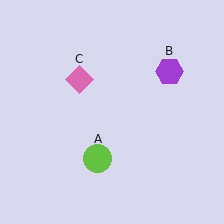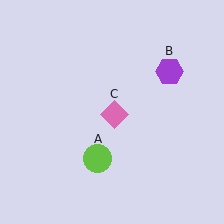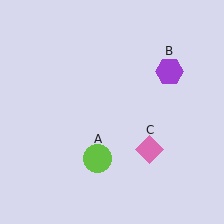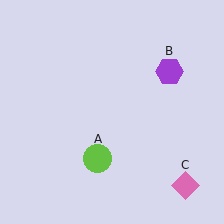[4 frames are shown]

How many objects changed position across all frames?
1 object changed position: pink diamond (object C).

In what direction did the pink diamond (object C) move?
The pink diamond (object C) moved down and to the right.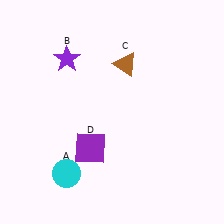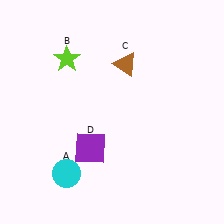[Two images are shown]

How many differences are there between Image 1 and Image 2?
There is 1 difference between the two images.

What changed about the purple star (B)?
In Image 1, B is purple. In Image 2, it changed to lime.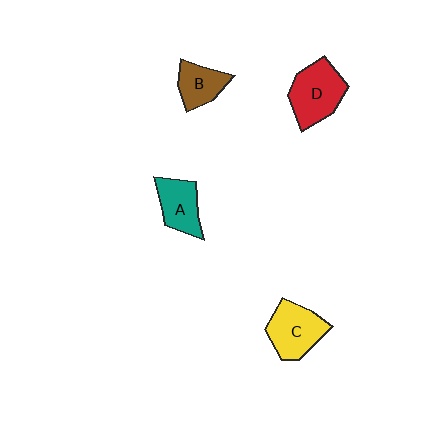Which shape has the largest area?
Shape D (red).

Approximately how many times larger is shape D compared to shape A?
Approximately 1.4 times.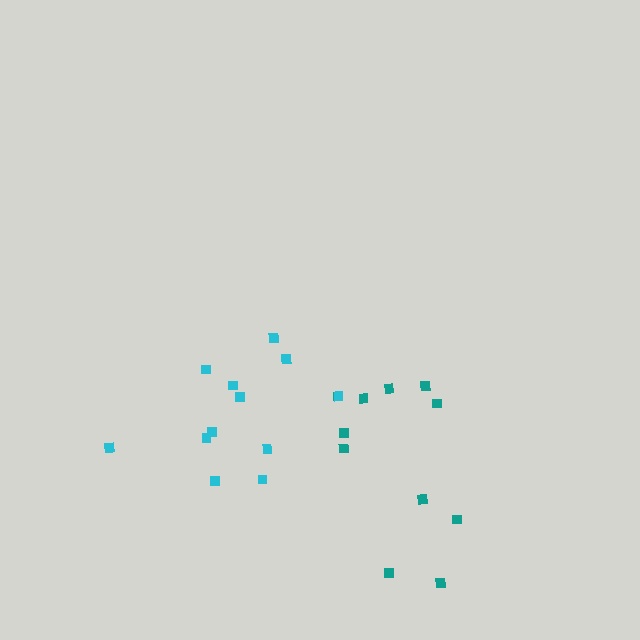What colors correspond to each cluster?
The clusters are colored: teal, cyan.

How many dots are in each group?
Group 1: 11 dots, Group 2: 12 dots (23 total).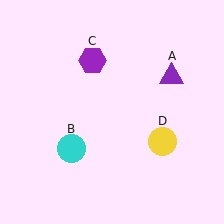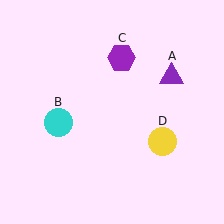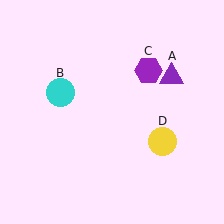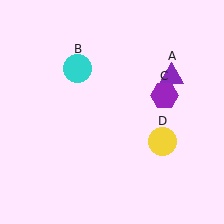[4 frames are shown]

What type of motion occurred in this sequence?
The cyan circle (object B), purple hexagon (object C) rotated clockwise around the center of the scene.